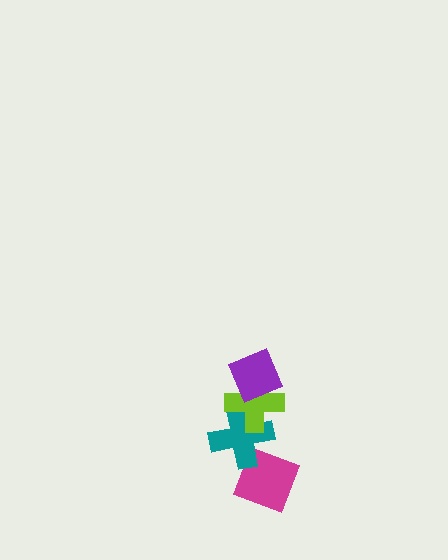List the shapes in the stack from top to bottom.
From top to bottom: the purple diamond, the lime cross, the teal cross, the magenta diamond.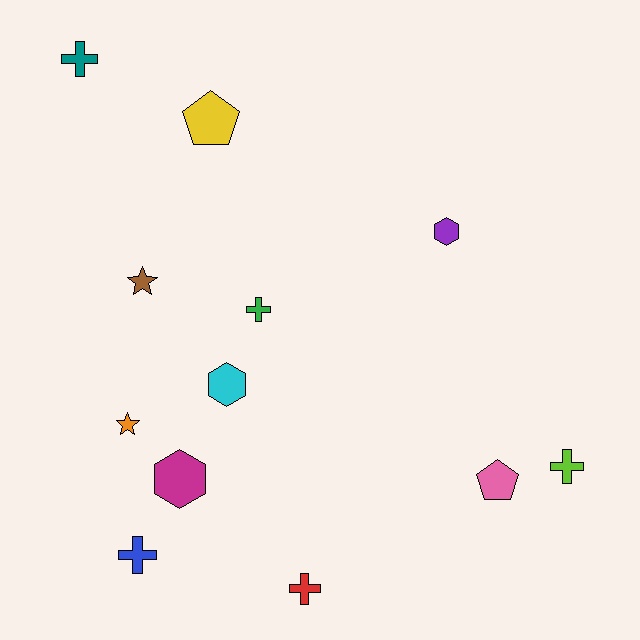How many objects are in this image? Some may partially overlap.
There are 12 objects.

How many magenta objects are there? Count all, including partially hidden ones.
There is 1 magenta object.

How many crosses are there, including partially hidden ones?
There are 5 crosses.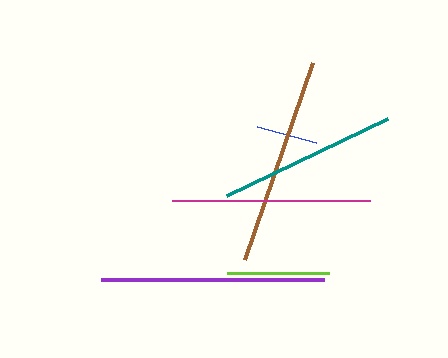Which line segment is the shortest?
The blue line is the shortest at approximately 61 pixels.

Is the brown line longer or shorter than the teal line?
The brown line is longer than the teal line.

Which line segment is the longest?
The purple line is the longest at approximately 223 pixels.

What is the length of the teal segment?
The teal segment is approximately 179 pixels long.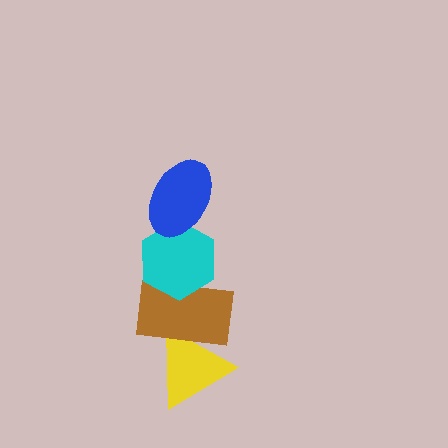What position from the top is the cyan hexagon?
The cyan hexagon is 2nd from the top.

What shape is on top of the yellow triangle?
The brown rectangle is on top of the yellow triangle.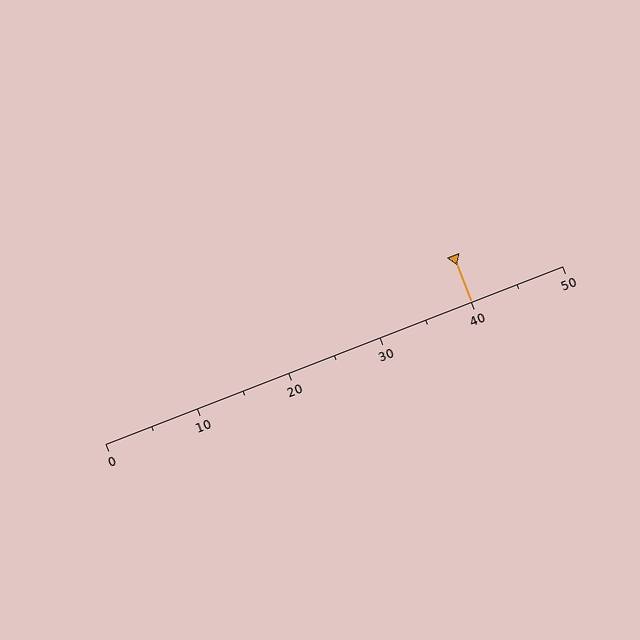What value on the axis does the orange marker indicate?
The marker indicates approximately 40.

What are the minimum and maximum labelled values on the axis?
The axis runs from 0 to 50.